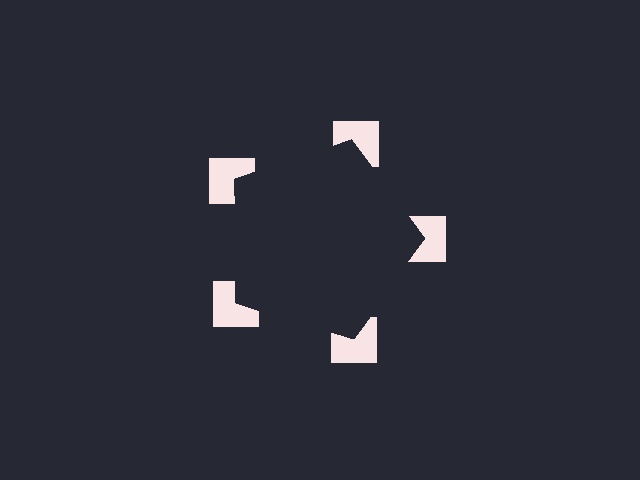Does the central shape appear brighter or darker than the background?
It typically appears slightly darker than the background, even though no actual brightness change is drawn.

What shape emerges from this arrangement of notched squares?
An illusory pentagon — its edges are inferred from the aligned wedge cuts in the notched squares, not physically drawn.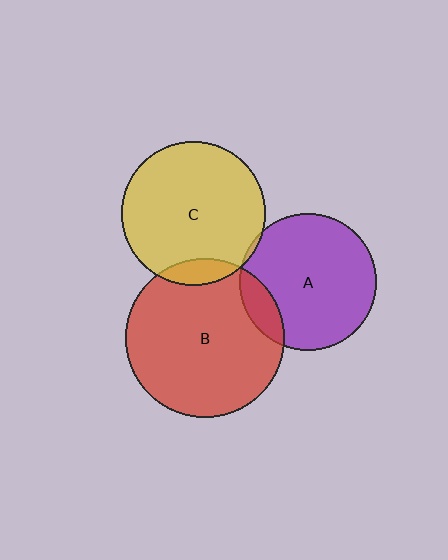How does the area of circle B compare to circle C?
Approximately 1.2 times.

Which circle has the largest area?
Circle B (red).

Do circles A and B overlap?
Yes.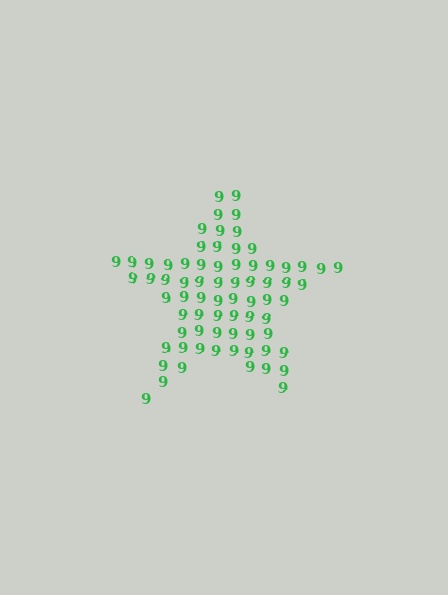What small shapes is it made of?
It is made of small digit 9's.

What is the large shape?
The large shape is a star.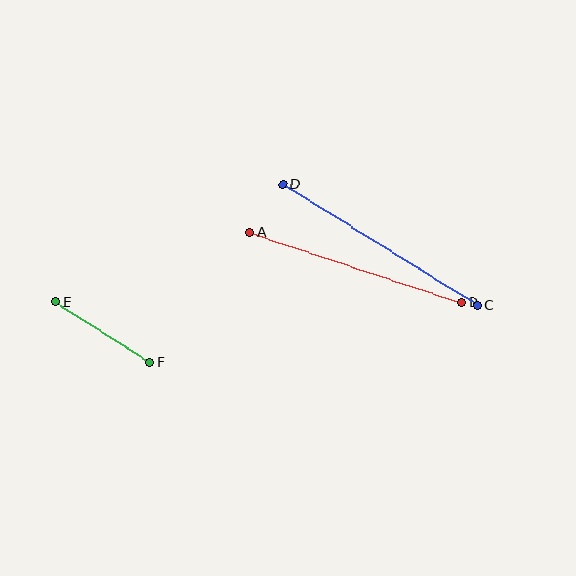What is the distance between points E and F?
The distance is approximately 112 pixels.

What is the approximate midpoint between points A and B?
The midpoint is at approximately (356, 267) pixels.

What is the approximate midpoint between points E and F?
The midpoint is at approximately (103, 332) pixels.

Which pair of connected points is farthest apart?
Points C and D are farthest apart.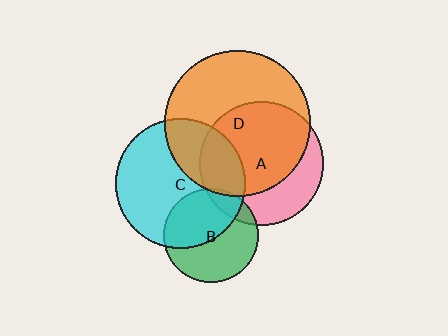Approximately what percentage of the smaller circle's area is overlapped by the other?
Approximately 50%.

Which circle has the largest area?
Circle D (orange).